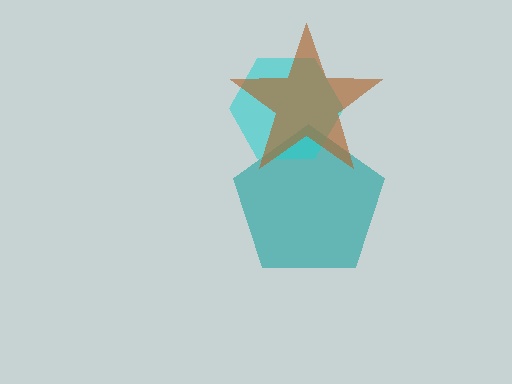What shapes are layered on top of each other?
The layered shapes are: a teal pentagon, a cyan hexagon, a brown star.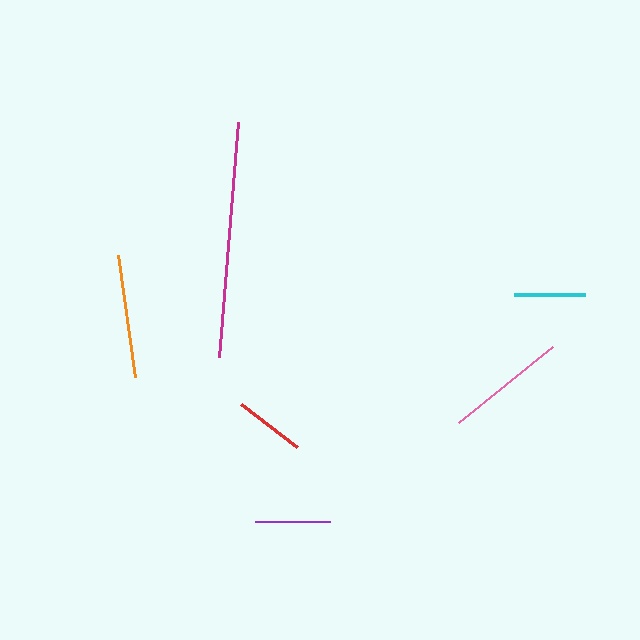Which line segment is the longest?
The magenta line is the longest at approximately 237 pixels.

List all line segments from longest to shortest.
From longest to shortest: magenta, orange, pink, purple, red, cyan.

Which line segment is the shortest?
The cyan line is the shortest at approximately 70 pixels.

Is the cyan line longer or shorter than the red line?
The red line is longer than the cyan line.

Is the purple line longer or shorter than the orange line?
The orange line is longer than the purple line.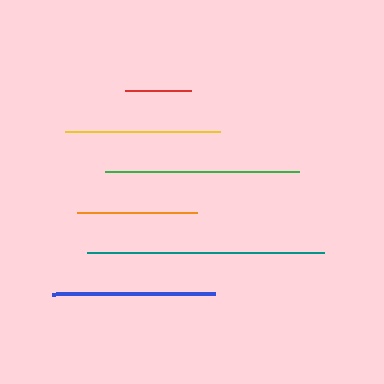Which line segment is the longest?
The teal line is the longest at approximately 237 pixels.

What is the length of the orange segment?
The orange segment is approximately 120 pixels long.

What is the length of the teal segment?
The teal segment is approximately 237 pixels long.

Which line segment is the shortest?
The red line is the shortest at approximately 66 pixels.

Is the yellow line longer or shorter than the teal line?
The teal line is longer than the yellow line.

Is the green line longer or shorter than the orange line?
The green line is longer than the orange line.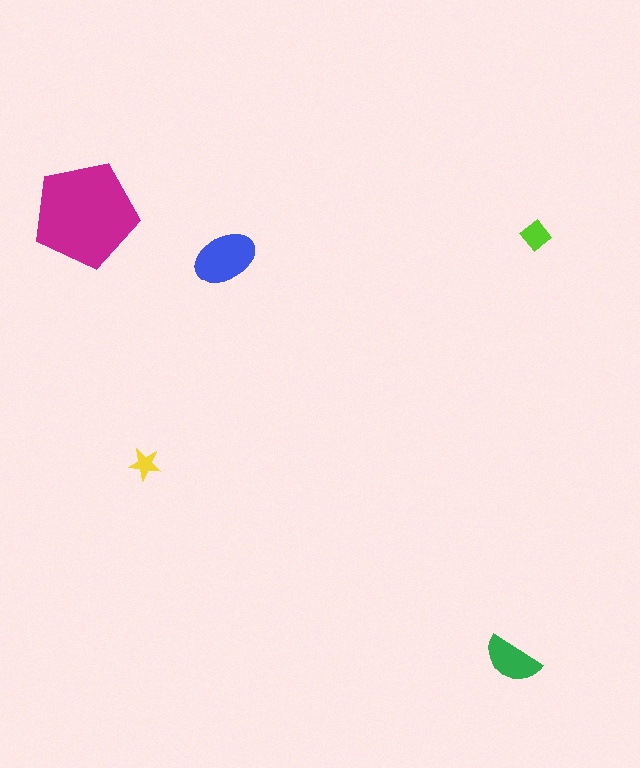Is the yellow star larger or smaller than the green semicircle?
Smaller.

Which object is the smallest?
The yellow star.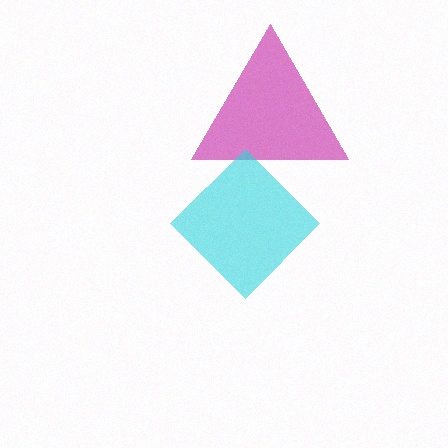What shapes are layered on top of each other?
The layered shapes are: a magenta triangle, a cyan diamond.